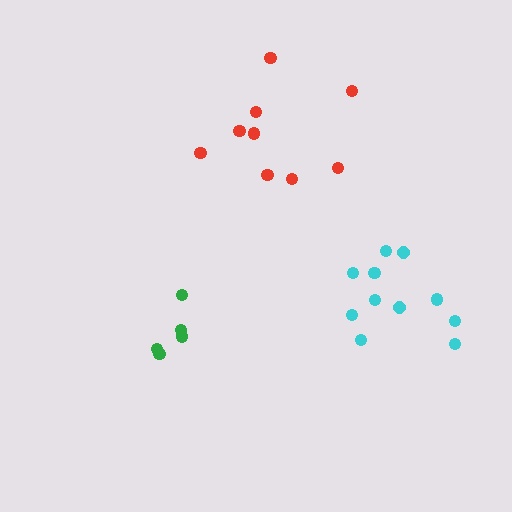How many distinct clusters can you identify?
There are 3 distinct clusters.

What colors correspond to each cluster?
The clusters are colored: red, green, cyan.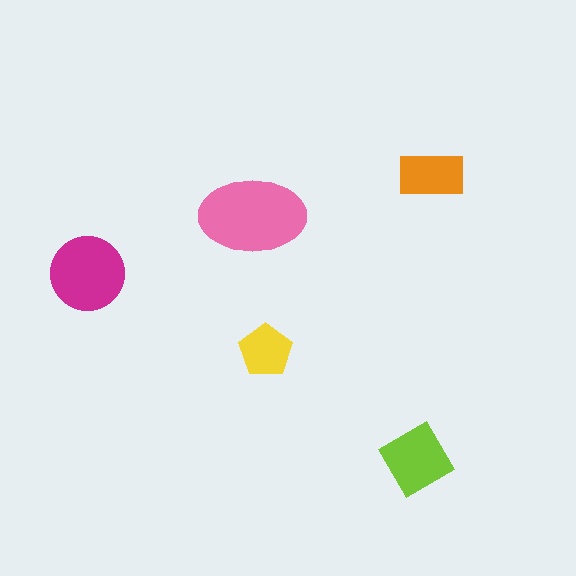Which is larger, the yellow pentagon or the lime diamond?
The lime diamond.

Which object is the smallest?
The yellow pentagon.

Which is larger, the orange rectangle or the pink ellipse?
The pink ellipse.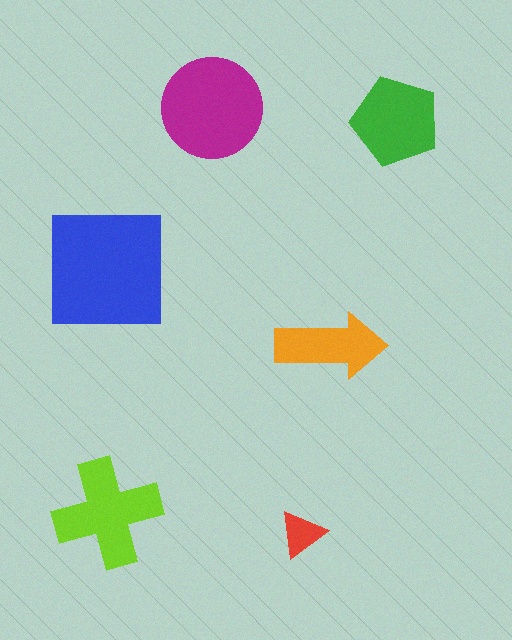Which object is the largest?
The blue square.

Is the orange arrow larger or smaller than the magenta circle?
Smaller.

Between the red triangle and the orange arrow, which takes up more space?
The orange arrow.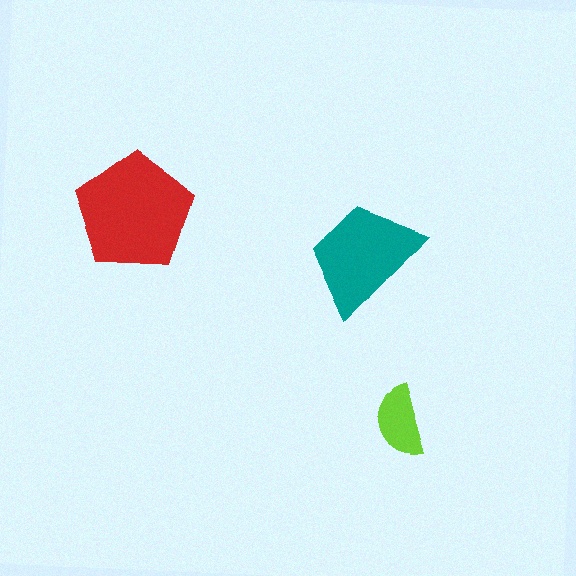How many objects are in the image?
There are 3 objects in the image.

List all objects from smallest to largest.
The lime semicircle, the teal trapezoid, the red pentagon.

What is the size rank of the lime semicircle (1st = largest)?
3rd.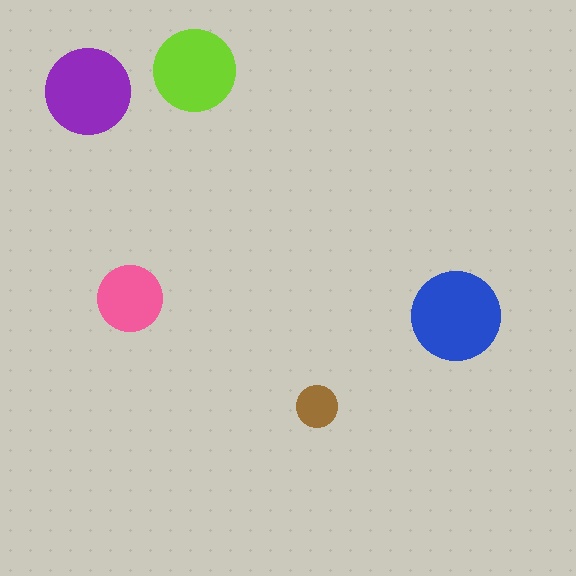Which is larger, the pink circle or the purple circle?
The purple one.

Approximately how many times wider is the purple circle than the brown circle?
About 2 times wider.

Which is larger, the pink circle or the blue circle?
The blue one.